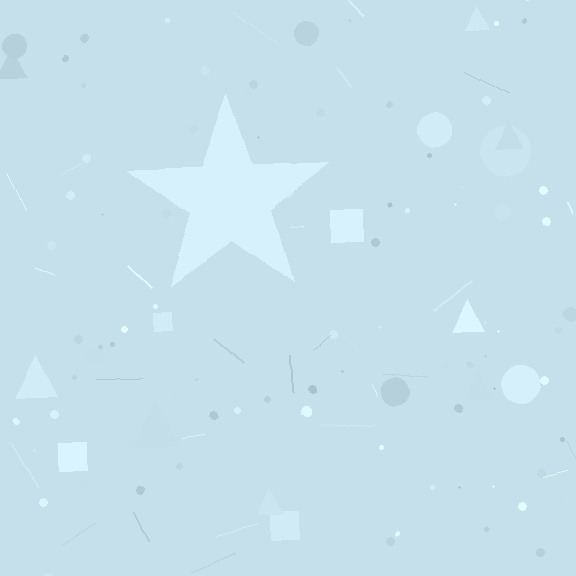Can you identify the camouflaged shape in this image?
The camouflaged shape is a star.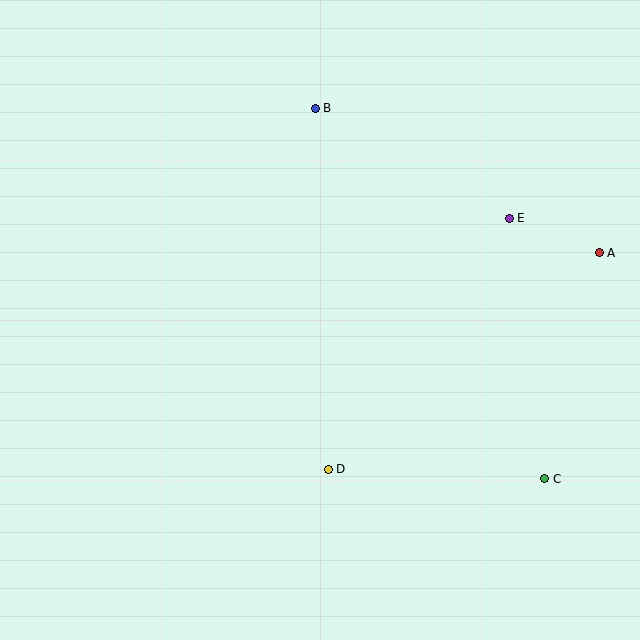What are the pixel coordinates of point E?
Point E is at (509, 218).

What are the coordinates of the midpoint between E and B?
The midpoint between E and B is at (412, 163).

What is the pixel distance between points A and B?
The distance between A and B is 319 pixels.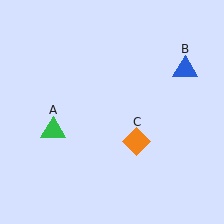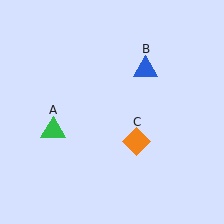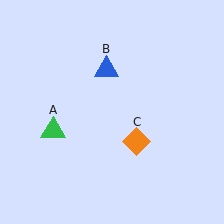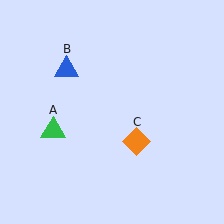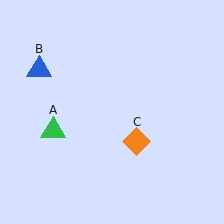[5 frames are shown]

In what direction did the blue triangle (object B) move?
The blue triangle (object B) moved left.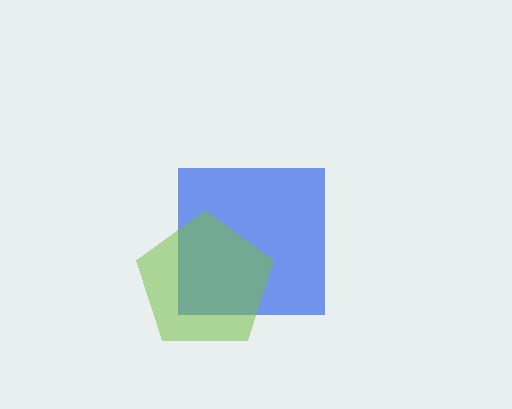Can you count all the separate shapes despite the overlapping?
Yes, there are 2 separate shapes.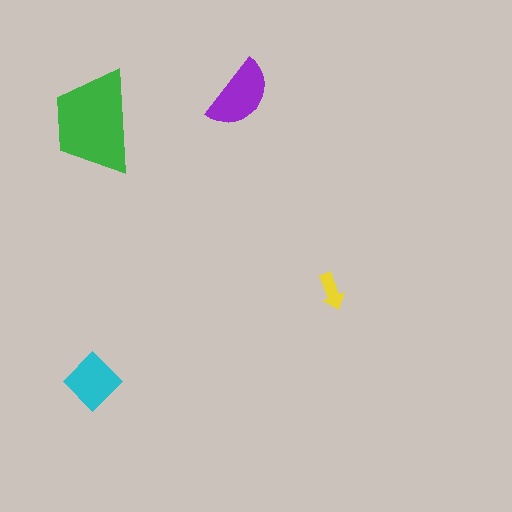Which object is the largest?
The green trapezoid.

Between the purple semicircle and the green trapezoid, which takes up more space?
The green trapezoid.